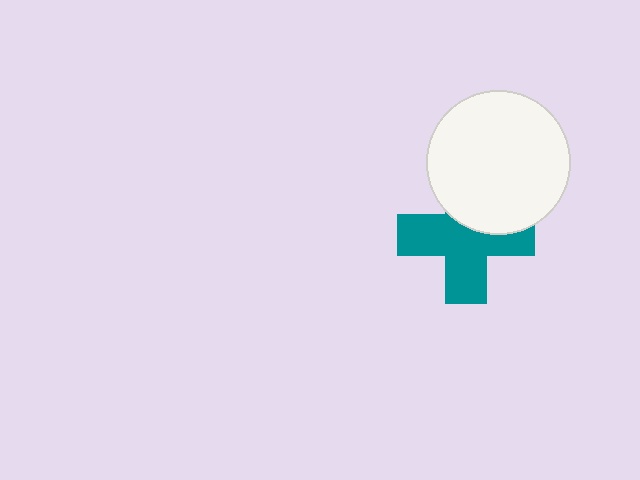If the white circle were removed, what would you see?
You would see the complete teal cross.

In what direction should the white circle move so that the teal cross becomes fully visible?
The white circle should move up. That is the shortest direction to clear the overlap and leave the teal cross fully visible.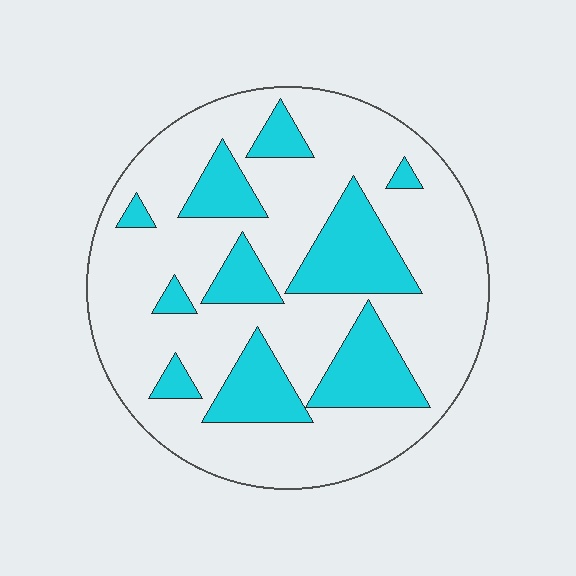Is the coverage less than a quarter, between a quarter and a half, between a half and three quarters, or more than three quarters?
Between a quarter and a half.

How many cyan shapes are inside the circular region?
10.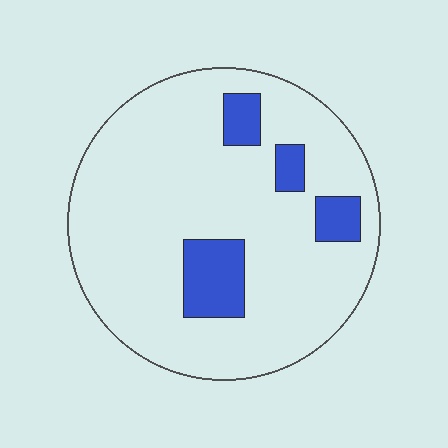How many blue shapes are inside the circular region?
4.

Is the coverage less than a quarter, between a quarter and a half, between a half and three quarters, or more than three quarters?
Less than a quarter.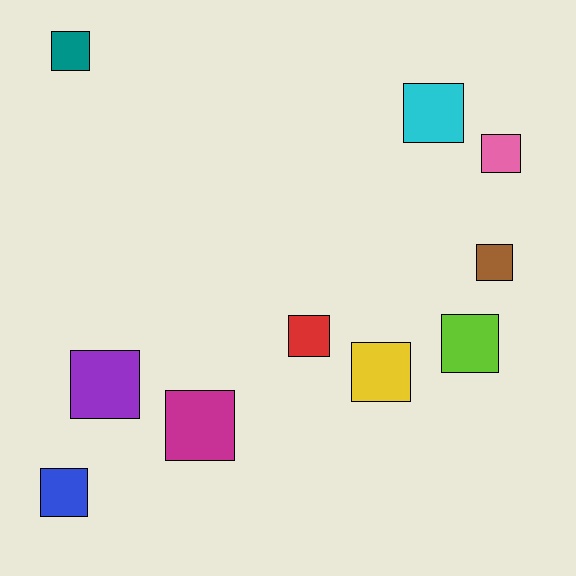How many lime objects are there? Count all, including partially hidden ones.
There is 1 lime object.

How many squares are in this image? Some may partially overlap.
There are 10 squares.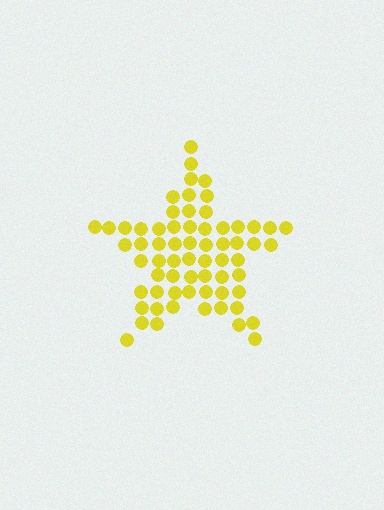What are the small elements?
The small elements are circles.